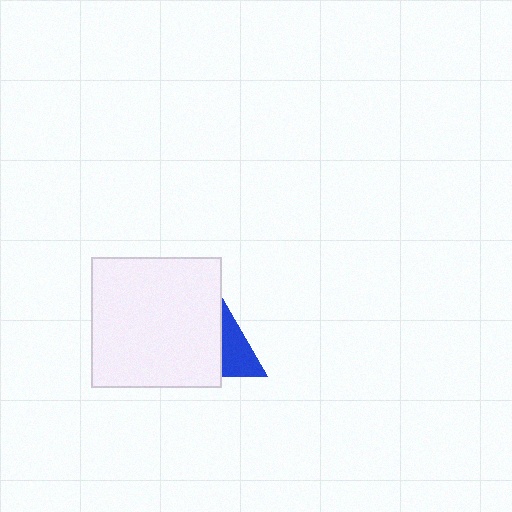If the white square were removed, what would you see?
You would see the complete blue triangle.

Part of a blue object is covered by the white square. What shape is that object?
It is a triangle.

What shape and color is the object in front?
The object in front is a white square.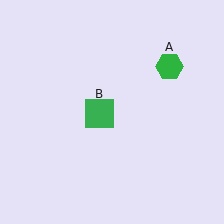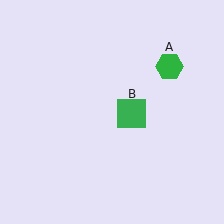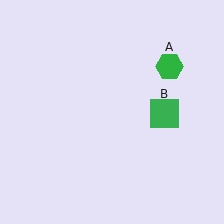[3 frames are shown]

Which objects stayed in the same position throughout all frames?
Green hexagon (object A) remained stationary.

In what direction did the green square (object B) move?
The green square (object B) moved right.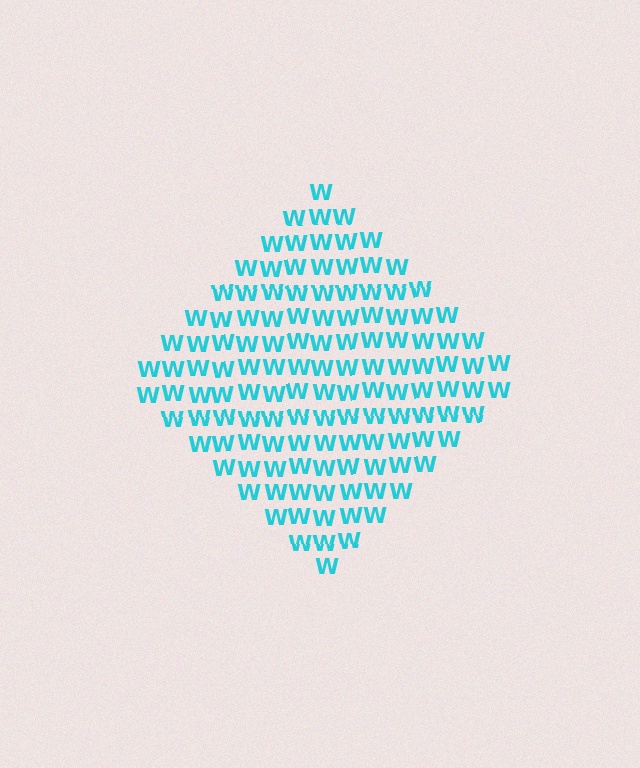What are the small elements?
The small elements are letter W's.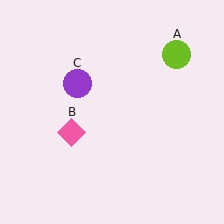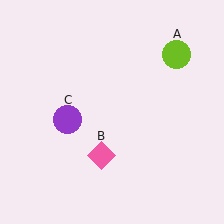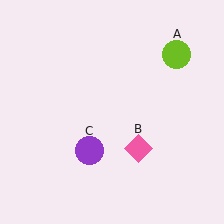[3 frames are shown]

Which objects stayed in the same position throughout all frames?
Lime circle (object A) remained stationary.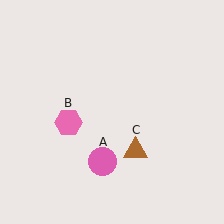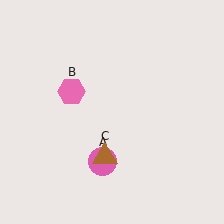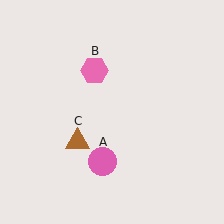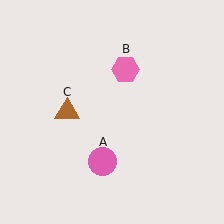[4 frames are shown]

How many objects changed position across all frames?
2 objects changed position: pink hexagon (object B), brown triangle (object C).